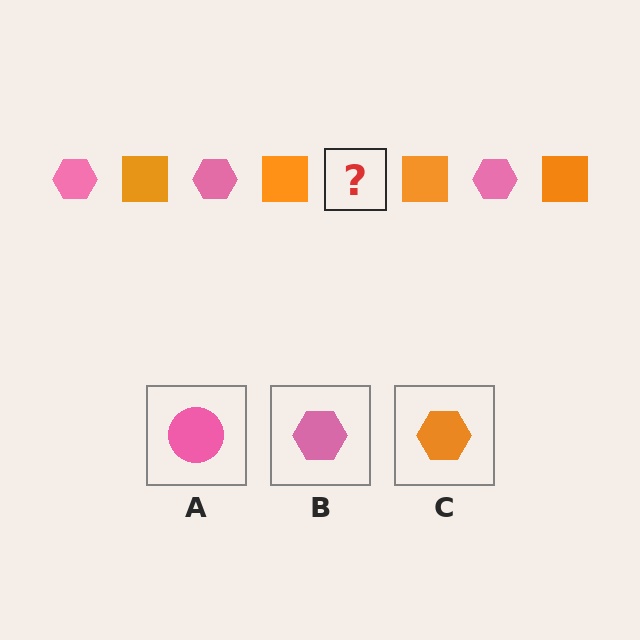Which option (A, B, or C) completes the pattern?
B.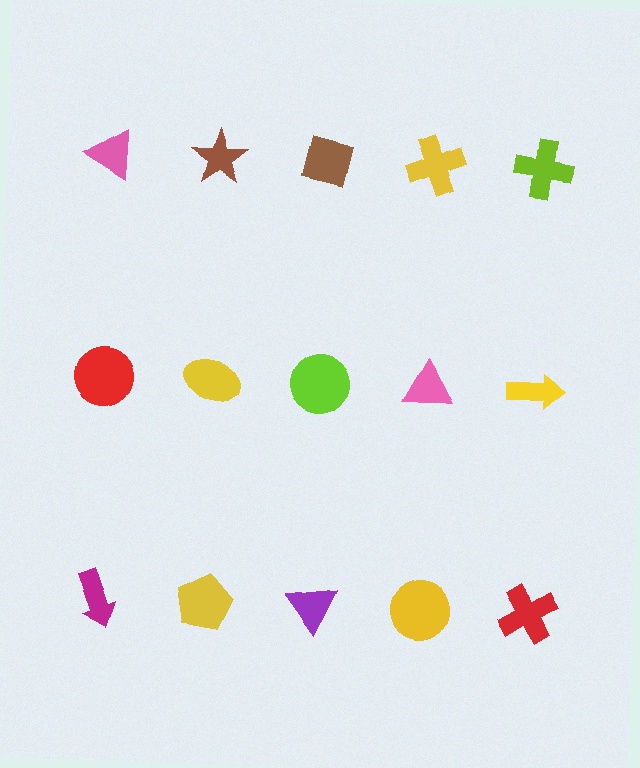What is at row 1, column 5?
A lime cross.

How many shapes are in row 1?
5 shapes.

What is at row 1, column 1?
A pink triangle.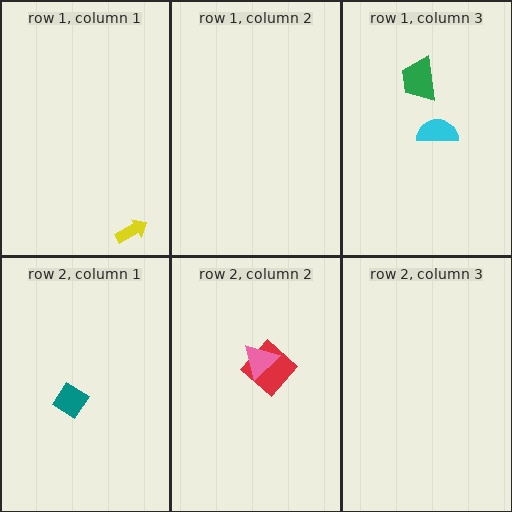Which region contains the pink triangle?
The row 2, column 2 region.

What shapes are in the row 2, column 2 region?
The red diamond, the pink triangle.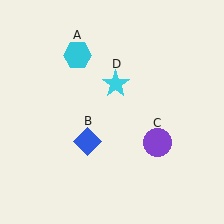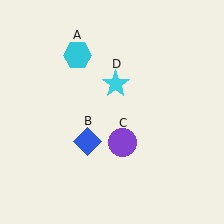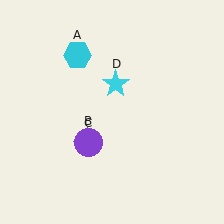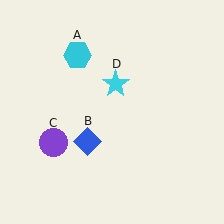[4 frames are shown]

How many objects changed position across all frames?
1 object changed position: purple circle (object C).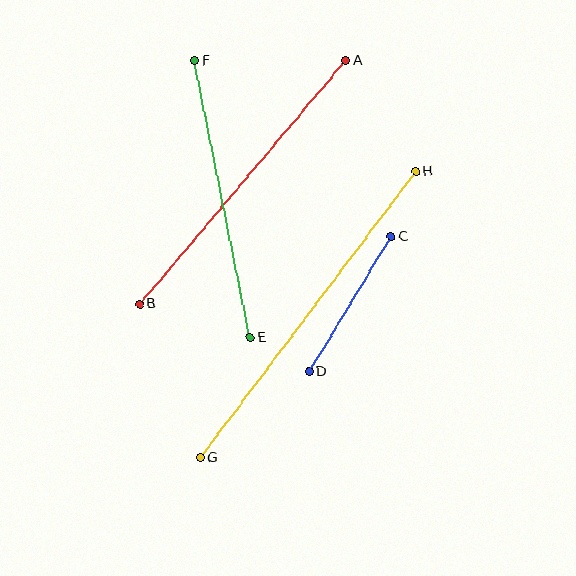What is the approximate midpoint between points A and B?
The midpoint is at approximately (243, 182) pixels.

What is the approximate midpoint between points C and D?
The midpoint is at approximately (350, 304) pixels.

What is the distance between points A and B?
The distance is approximately 319 pixels.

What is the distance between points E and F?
The distance is approximately 282 pixels.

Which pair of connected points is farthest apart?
Points G and H are farthest apart.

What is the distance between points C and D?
The distance is approximately 158 pixels.